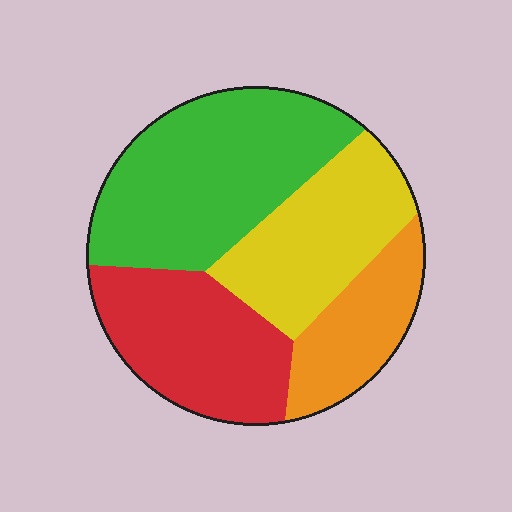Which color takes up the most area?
Green, at roughly 35%.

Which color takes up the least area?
Orange, at roughly 15%.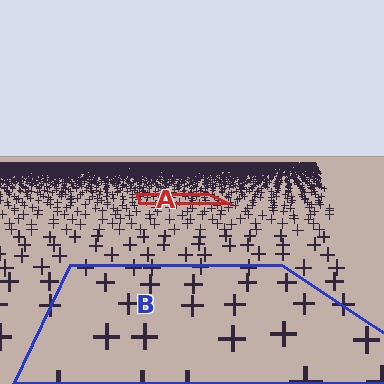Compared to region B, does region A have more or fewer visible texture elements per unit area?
Region A has more texture elements per unit area — they are packed more densely because it is farther away.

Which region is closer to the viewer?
Region B is closer. The texture elements there are larger and more spread out.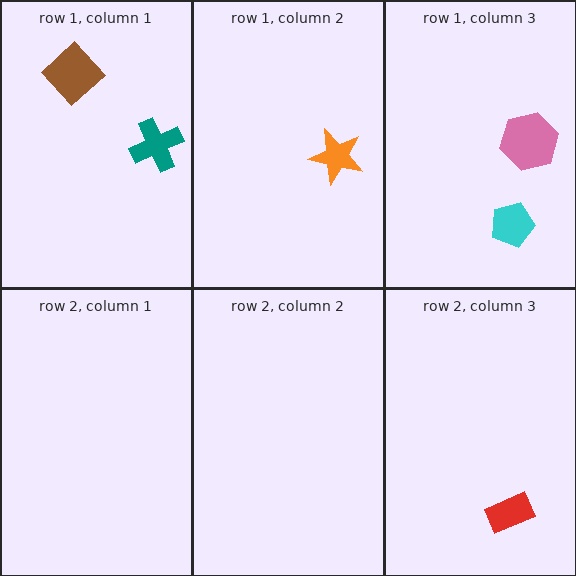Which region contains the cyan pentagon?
The row 1, column 3 region.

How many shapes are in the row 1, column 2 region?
1.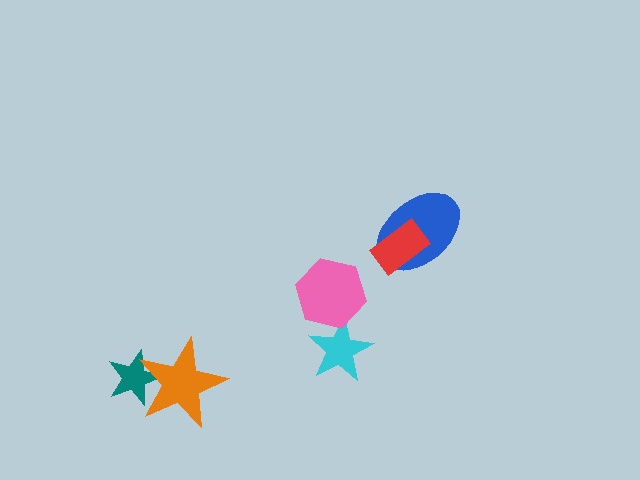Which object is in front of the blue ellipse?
The red rectangle is in front of the blue ellipse.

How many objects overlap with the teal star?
1 object overlaps with the teal star.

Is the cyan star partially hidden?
Yes, it is partially covered by another shape.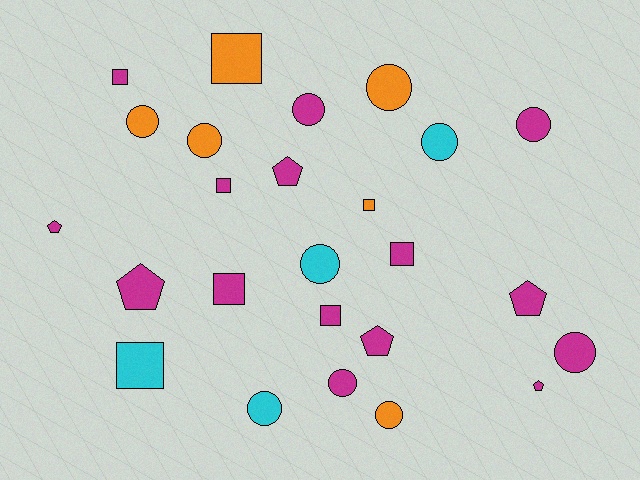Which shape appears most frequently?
Circle, with 11 objects.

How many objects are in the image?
There are 25 objects.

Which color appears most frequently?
Magenta, with 15 objects.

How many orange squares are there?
There are 2 orange squares.